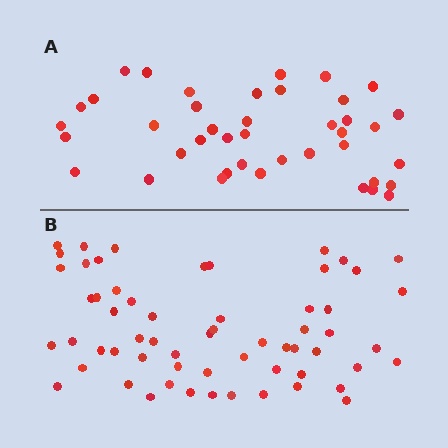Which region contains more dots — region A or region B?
Region B (the bottom region) has more dots.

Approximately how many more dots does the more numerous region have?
Region B has approximately 20 more dots than region A.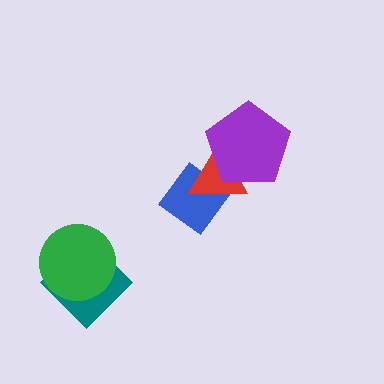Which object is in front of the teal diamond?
The green circle is in front of the teal diamond.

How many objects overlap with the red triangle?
2 objects overlap with the red triangle.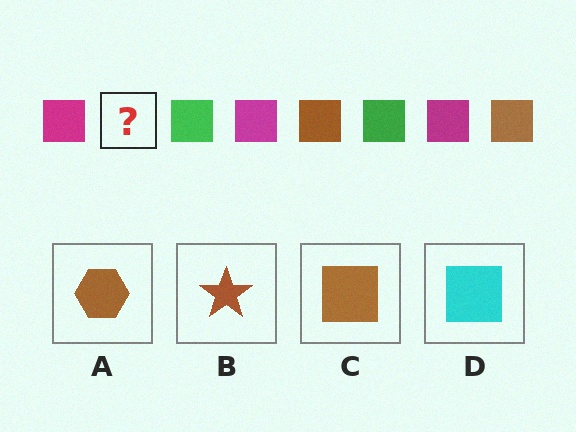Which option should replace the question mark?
Option C.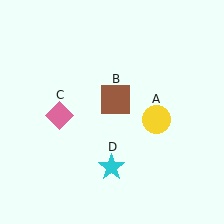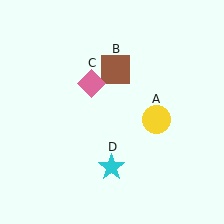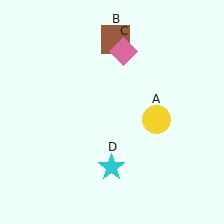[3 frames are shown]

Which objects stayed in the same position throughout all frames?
Yellow circle (object A) and cyan star (object D) remained stationary.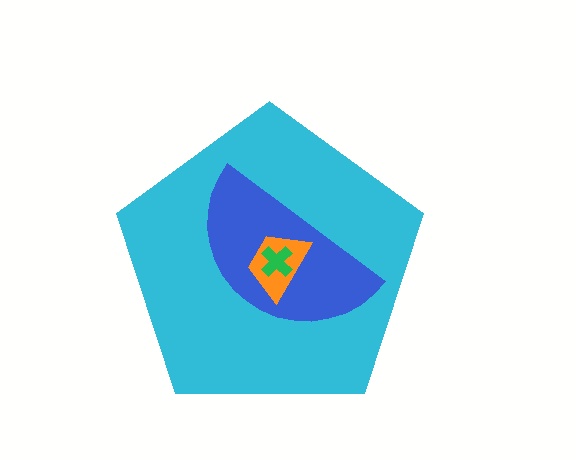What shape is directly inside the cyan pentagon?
The blue semicircle.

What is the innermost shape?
The green cross.